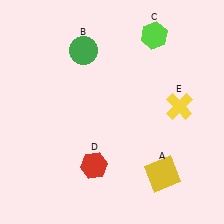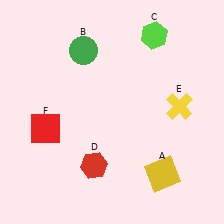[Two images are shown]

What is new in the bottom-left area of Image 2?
A red square (F) was added in the bottom-left area of Image 2.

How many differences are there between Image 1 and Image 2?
There is 1 difference between the two images.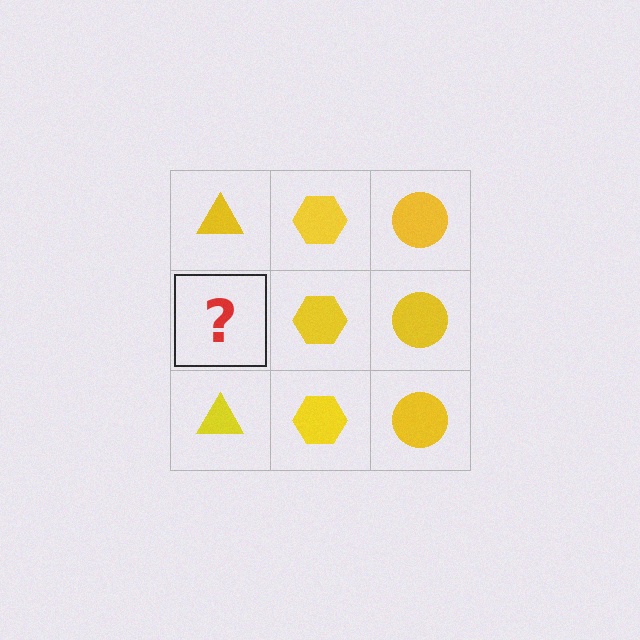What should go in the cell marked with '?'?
The missing cell should contain a yellow triangle.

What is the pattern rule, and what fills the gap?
The rule is that each column has a consistent shape. The gap should be filled with a yellow triangle.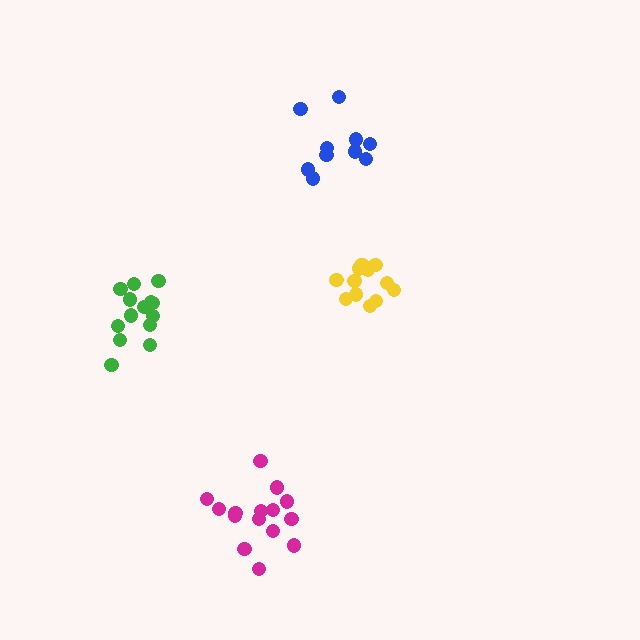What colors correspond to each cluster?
The clusters are colored: green, magenta, yellow, blue.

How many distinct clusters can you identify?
There are 4 distinct clusters.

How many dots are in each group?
Group 1: 14 dots, Group 2: 15 dots, Group 3: 13 dots, Group 4: 10 dots (52 total).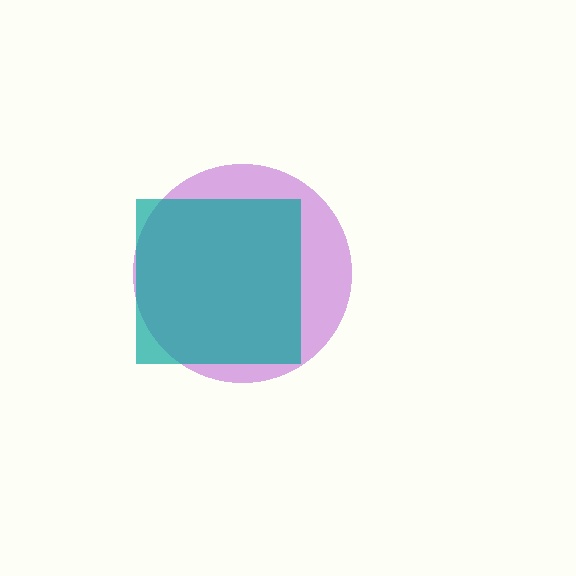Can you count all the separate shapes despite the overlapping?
Yes, there are 2 separate shapes.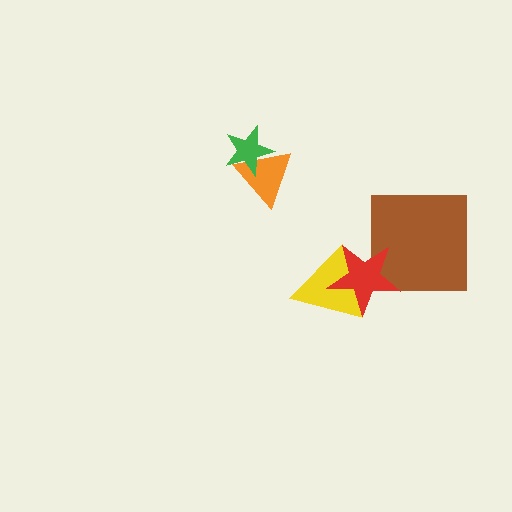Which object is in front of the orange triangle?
The green star is in front of the orange triangle.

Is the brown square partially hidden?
Yes, it is partially covered by another shape.